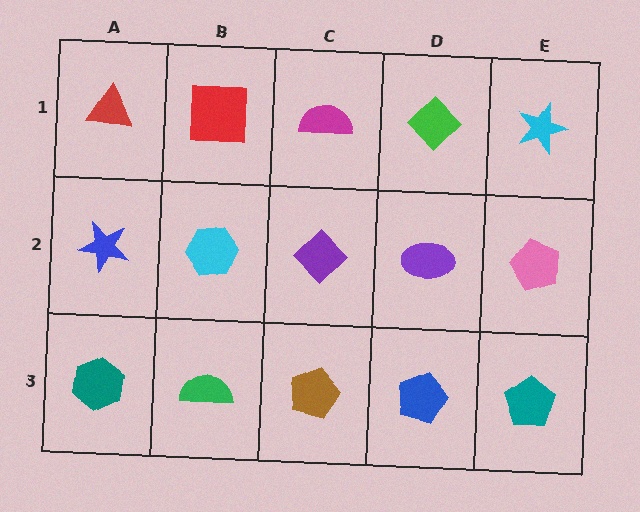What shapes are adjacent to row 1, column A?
A blue star (row 2, column A), a red square (row 1, column B).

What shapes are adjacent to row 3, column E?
A pink pentagon (row 2, column E), a blue pentagon (row 3, column D).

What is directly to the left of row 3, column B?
A teal hexagon.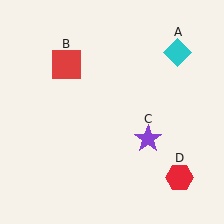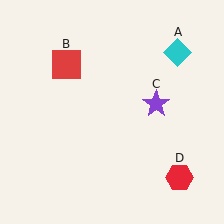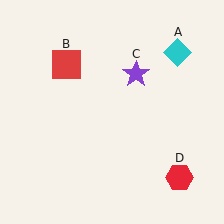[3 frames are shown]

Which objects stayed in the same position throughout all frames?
Cyan diamond (object A) and red square (object B) and red hexagon (object D) remained stationary.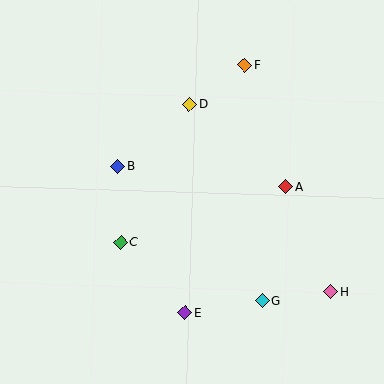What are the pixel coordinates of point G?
Point G is at (262, 301).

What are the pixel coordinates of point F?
Point F is at (245, 65).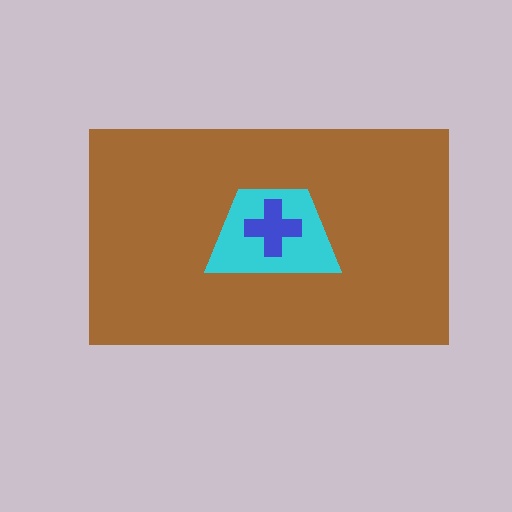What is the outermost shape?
The brown rectangle.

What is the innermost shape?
The blue cross.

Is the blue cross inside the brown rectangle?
Yes.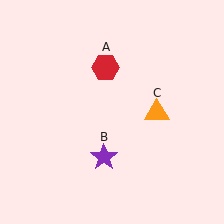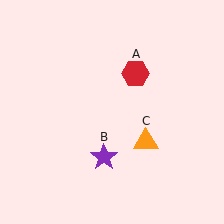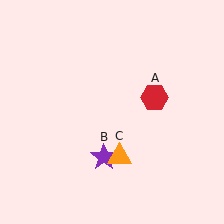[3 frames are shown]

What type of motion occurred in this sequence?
The red hexagon (object A), orange triangle (object C) rotated clockwise around the center of the scene.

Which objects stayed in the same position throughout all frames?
Purple star (object B) remained stationary.